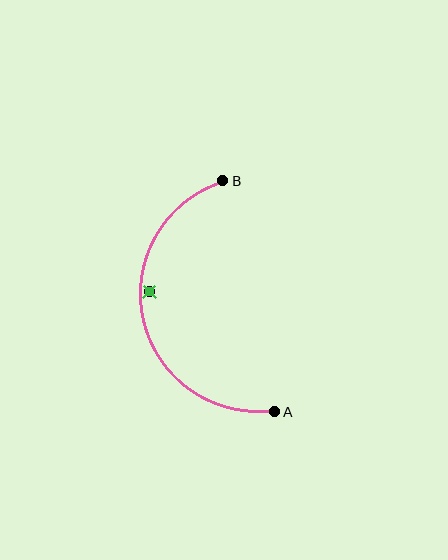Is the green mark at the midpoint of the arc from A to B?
No — the green mark does not lie on the arc at all. It sits slightly inside the curve.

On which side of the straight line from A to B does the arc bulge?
The arc bulges to the left of the straight line connecting A and B.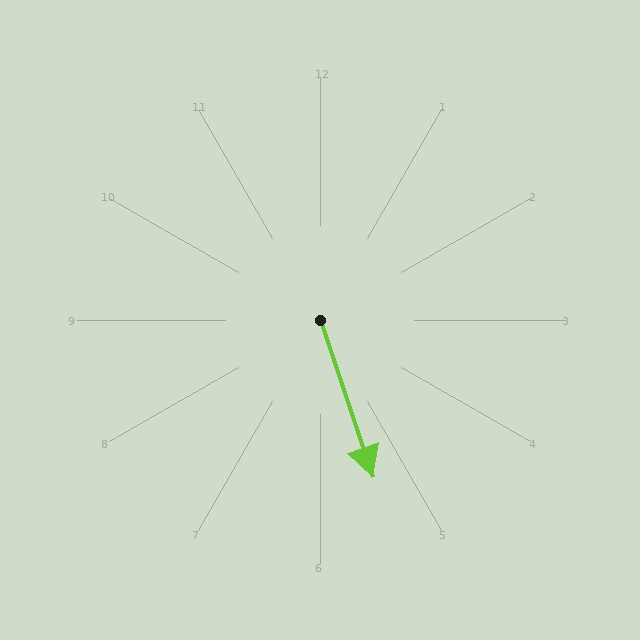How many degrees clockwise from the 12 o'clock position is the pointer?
Approximately 161 degrees.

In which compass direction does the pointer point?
South.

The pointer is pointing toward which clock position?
Roughly 5 o'clock.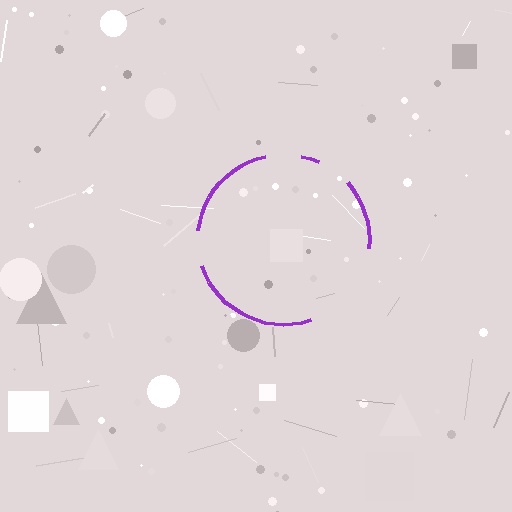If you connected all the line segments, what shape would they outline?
They would outline a circle.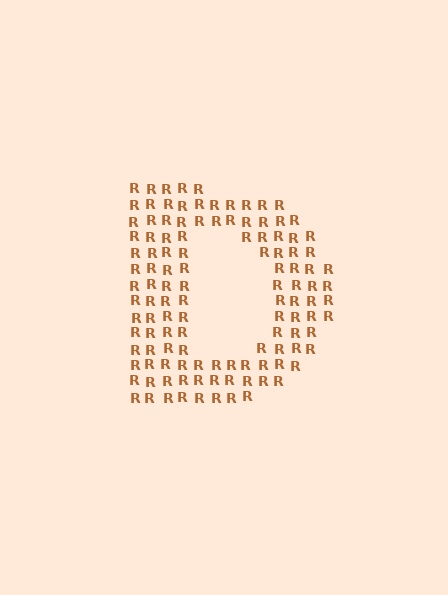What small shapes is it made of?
It is made of small letter R's.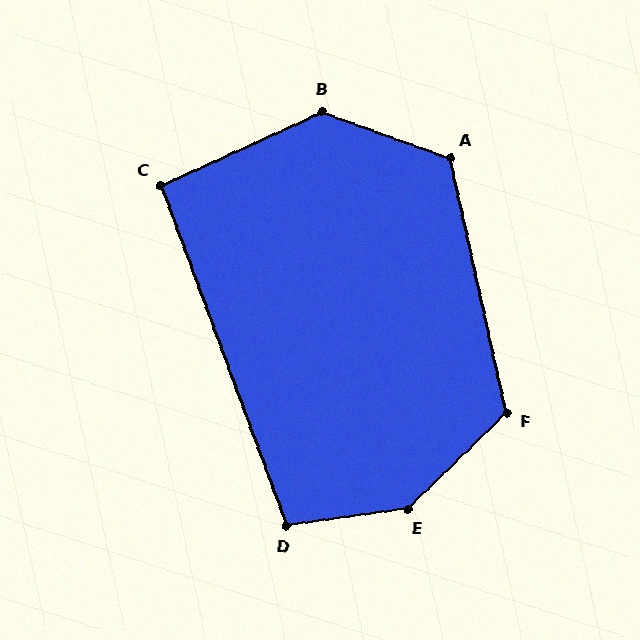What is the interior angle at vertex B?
Approximately 136 degrees (obtuse).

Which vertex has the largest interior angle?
E, at approximately 144 degrees.